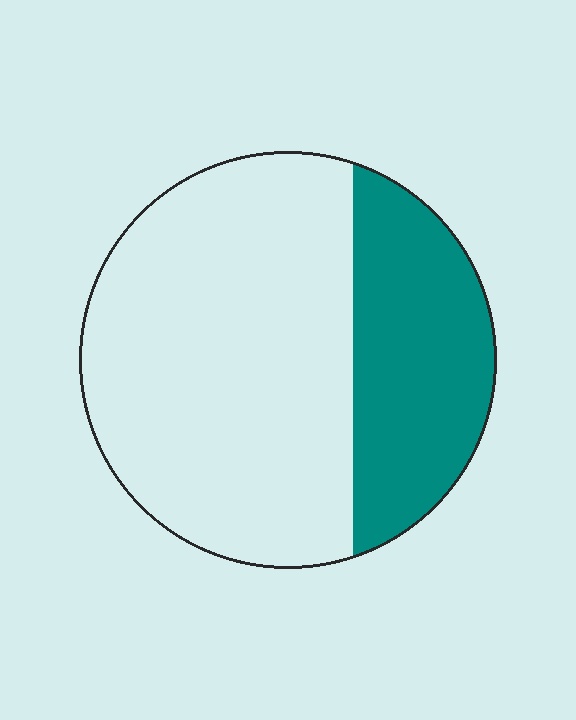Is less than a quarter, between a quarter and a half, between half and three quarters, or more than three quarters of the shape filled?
Between a quarter and a half.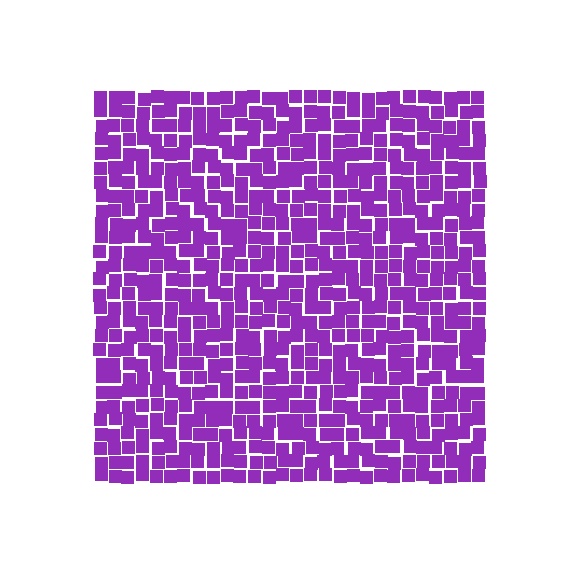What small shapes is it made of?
It is made of small squares.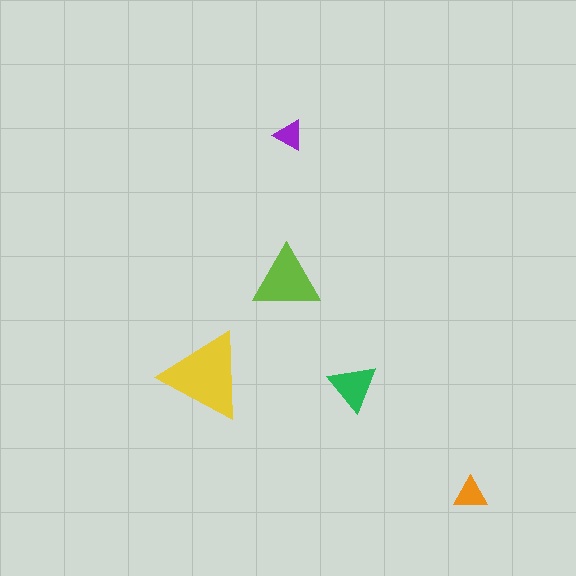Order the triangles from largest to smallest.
the yellow one, the lime one, the green one, the orange one, the purple one.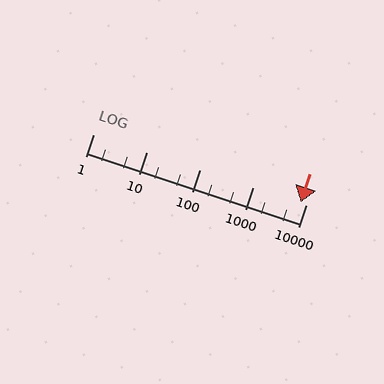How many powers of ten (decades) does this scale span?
The scale spans 4 decades, from 1 to 10000.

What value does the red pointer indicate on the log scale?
The pointer indicates approximately 8000.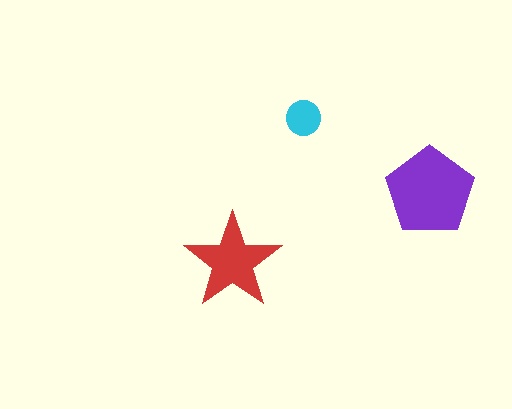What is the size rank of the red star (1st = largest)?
2nd.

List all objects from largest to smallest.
The purple pentagon, the red star, the cyan circle.